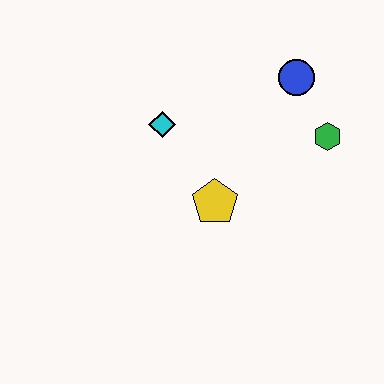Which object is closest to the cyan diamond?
The yellow pentagon is closest to the cyan diamond.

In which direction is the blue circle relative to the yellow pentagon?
The blue circle is above the yellow pentagon.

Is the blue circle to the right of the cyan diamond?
Yes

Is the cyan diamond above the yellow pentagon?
Yes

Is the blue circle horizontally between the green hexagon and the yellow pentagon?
Yes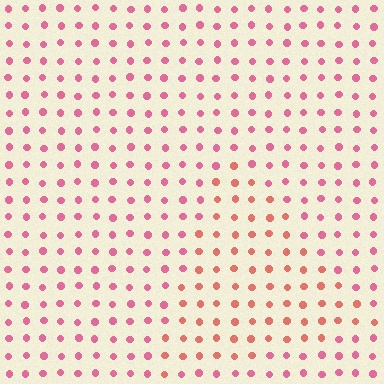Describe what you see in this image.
The image is filled with small pink elements in a uniform arrangement. A triangle-shaped region is visible where the elements are tinted to a slightly different hue, forming a subtle color boundary.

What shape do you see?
I see a triangle.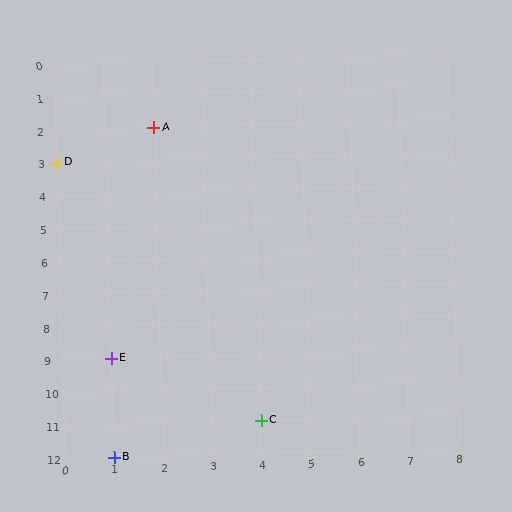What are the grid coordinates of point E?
Point E is at grid coordinates (1, 9).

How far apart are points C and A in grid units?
Points C and A are 2 columns and 9 rows apart (about 9.2 grid units diagonally).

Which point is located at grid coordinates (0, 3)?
Point D is at (0, 3).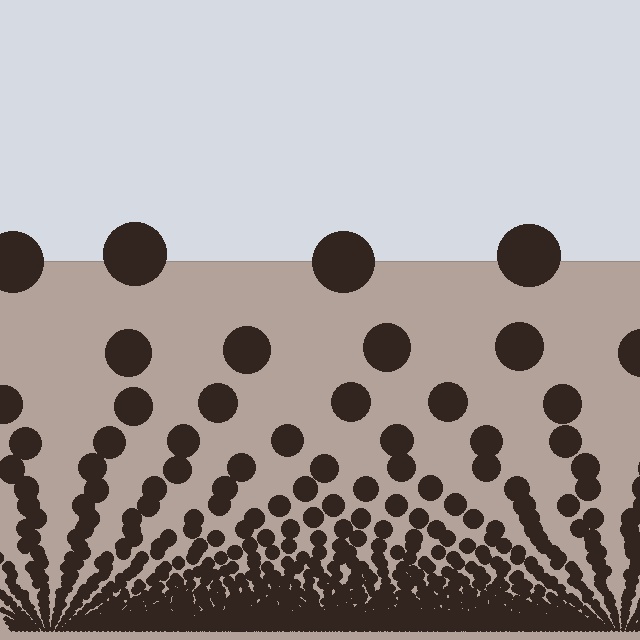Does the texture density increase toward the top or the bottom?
Density increases toward the bottom.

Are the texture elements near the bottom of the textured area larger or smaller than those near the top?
Smaller. The gradient is inverted — elements near the bottom are smaller and denser.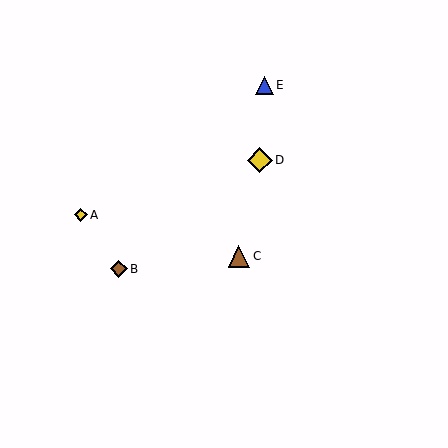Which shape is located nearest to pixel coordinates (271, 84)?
The blue triangle (labeled E) at (264, 85) is nearest to that location.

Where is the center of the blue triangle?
The center of the blue triangle is at (264, 85).